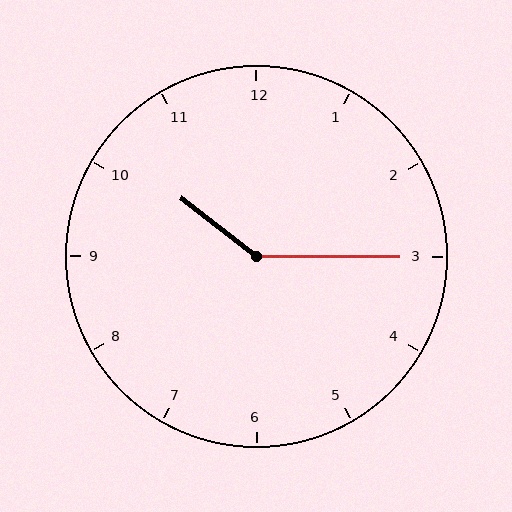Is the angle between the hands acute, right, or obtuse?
It is obtuse.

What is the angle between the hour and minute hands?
Approximately 142 degrees.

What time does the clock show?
10:15.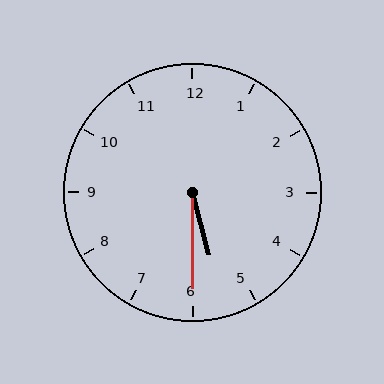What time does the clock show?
5:30.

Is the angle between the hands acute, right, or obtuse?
It is acute.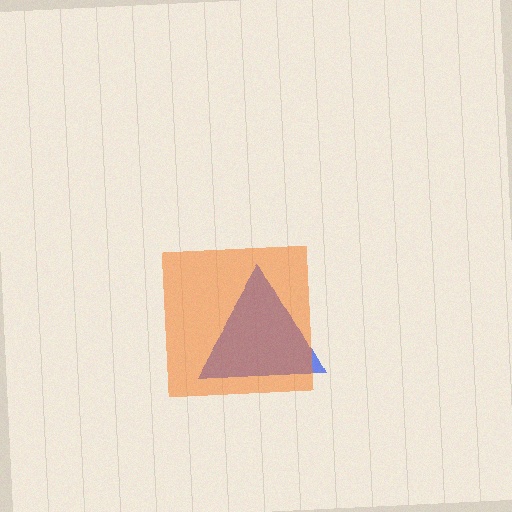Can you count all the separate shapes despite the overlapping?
Yes, there are 2 separate shapes.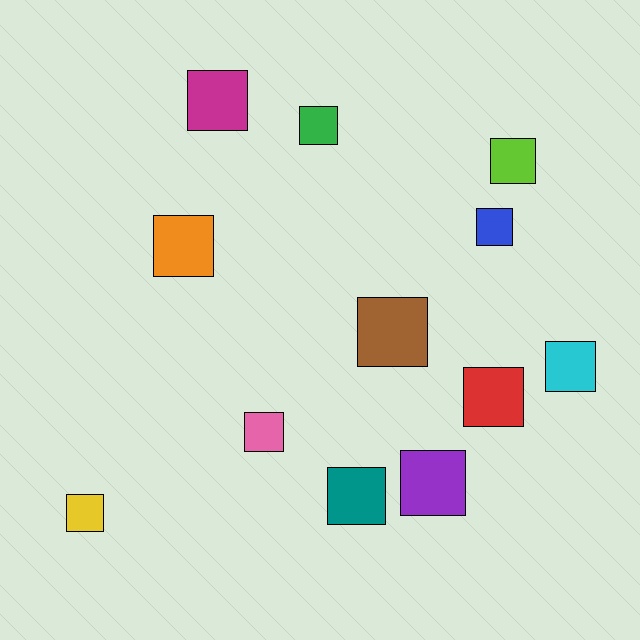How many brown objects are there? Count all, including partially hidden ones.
There is 1 brown object.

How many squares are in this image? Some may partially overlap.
There are 12 squares.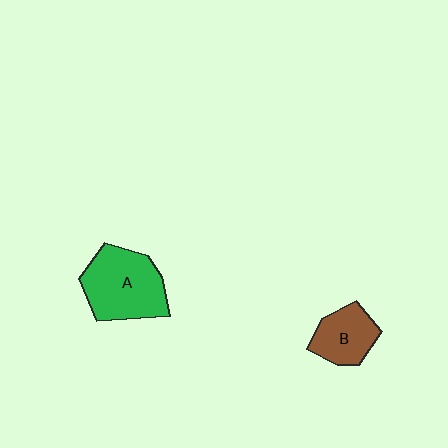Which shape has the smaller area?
Shape B (brown).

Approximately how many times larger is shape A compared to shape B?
Approximately 1.7 times.